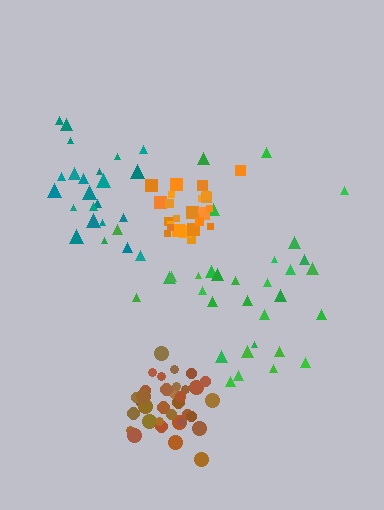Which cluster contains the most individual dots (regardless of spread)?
Brown (35).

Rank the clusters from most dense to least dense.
brown, orange, teal, green.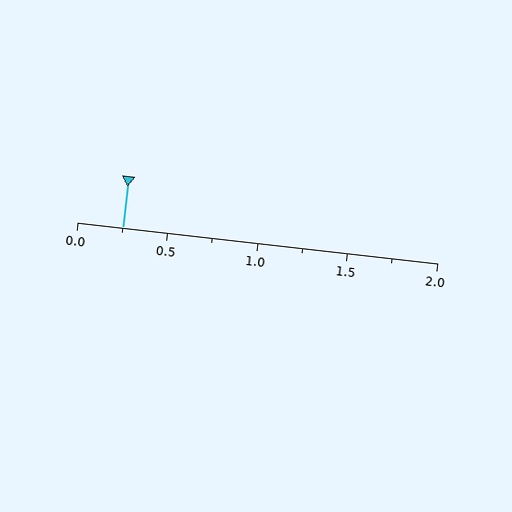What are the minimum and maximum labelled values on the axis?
The axis runs from 0.0 to 2.0.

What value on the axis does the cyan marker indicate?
The marker indicates approximately 0.25.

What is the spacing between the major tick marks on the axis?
The major ticks are spaced 0.5 apart.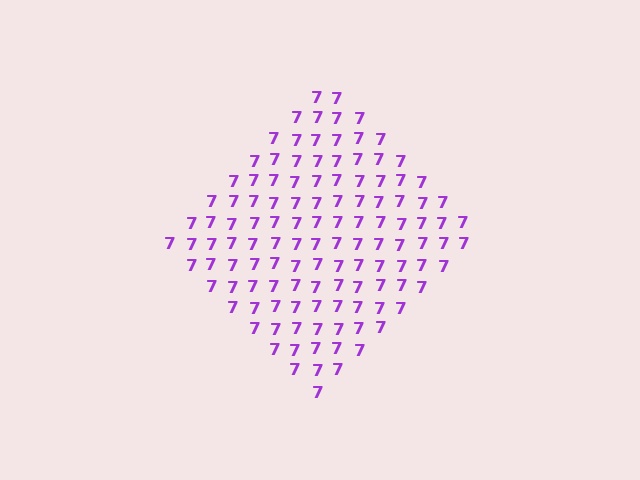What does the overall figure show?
The overall figure shows a diamond.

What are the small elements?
The small elements are digit 7's.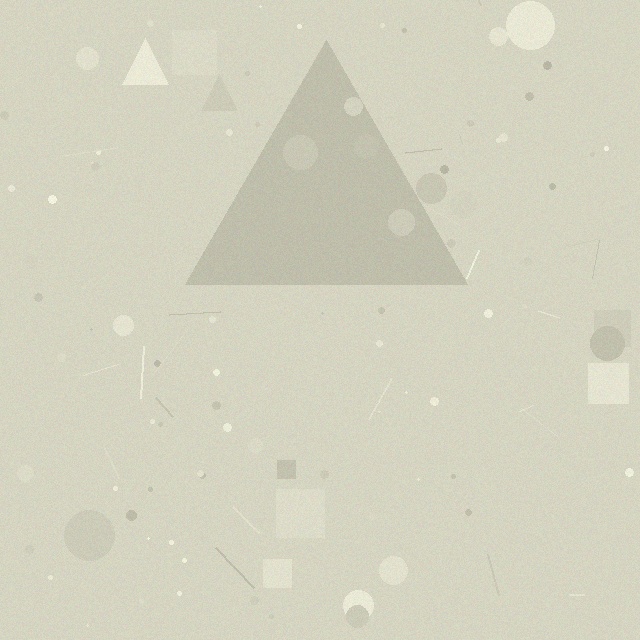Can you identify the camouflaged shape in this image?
The camouflaged shape is a triangle.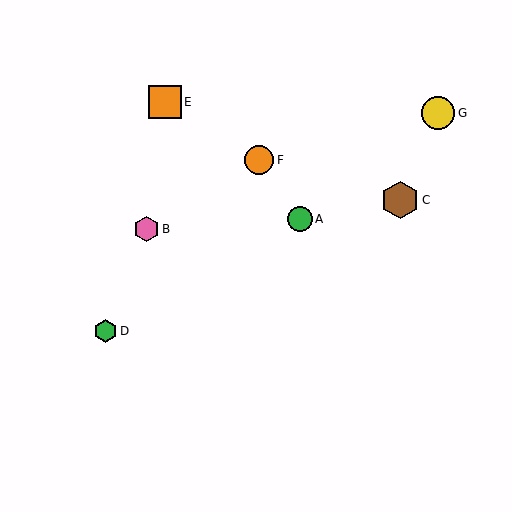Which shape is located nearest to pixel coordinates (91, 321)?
The green hexagon (labeled D) at (106, 331) is nearest to that location.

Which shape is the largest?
The brown hexagon (labeled C) is the largest.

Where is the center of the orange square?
The center of the orange square is at (165, 102).